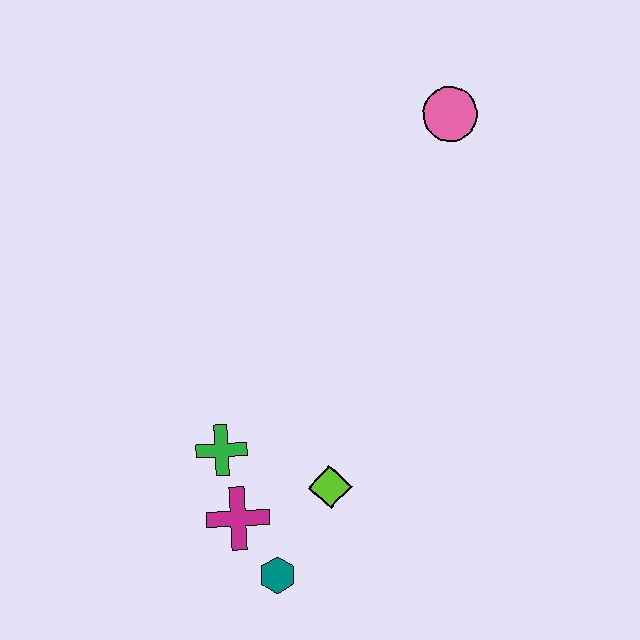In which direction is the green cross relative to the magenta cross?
The green cross is above the magenta cross.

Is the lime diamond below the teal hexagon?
No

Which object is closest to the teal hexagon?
The magenta cross is closest to the teal hexagon.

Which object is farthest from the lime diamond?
The pink circle is farthest from the lime diamond.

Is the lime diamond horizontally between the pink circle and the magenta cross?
Yes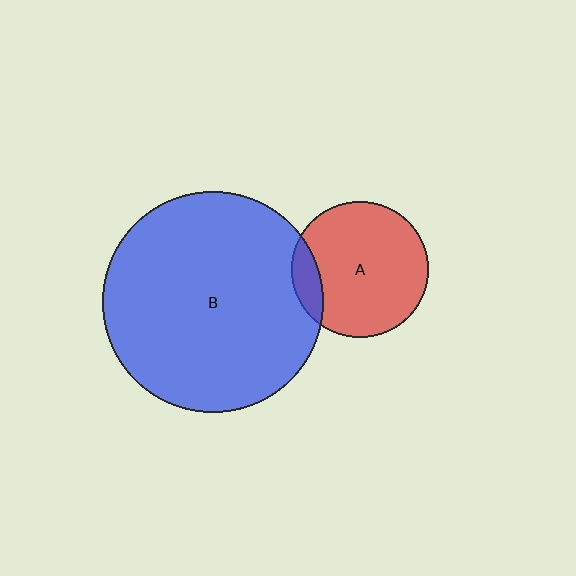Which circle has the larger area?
Circle B (blue).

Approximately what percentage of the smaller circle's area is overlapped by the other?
Approximately 10%.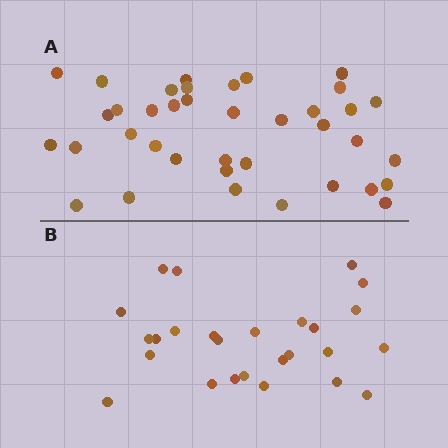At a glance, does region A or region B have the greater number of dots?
Region A (the top region) has more dots.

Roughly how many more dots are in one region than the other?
Region A has roughly 12 or so more dots than region B.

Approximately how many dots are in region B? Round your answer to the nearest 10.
About 30 dots. (The exact count is 26, which rounds to 30.)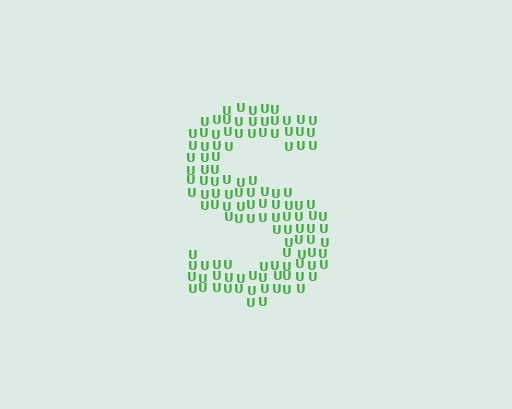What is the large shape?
The large shape is the letter S.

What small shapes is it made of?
It is made of small letter U's.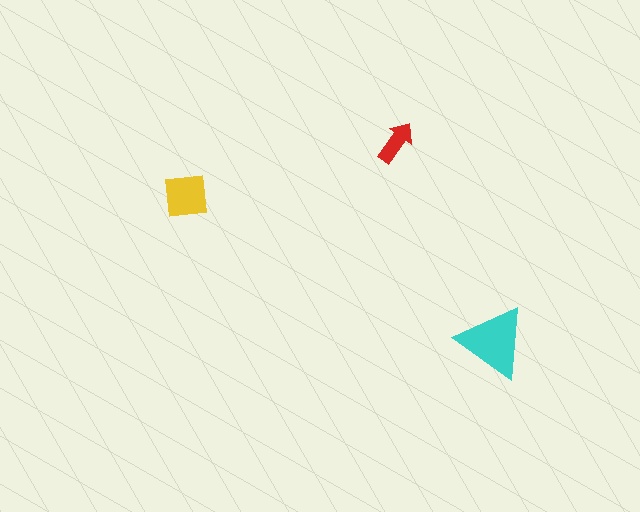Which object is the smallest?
The red arrow.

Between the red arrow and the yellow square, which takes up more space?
The yellow square.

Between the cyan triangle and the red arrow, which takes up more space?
The cyan triangle.